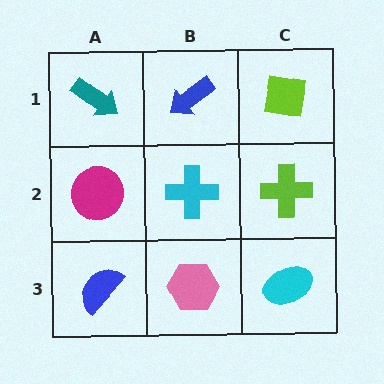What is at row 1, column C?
A lime square.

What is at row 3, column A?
A blue semicircle.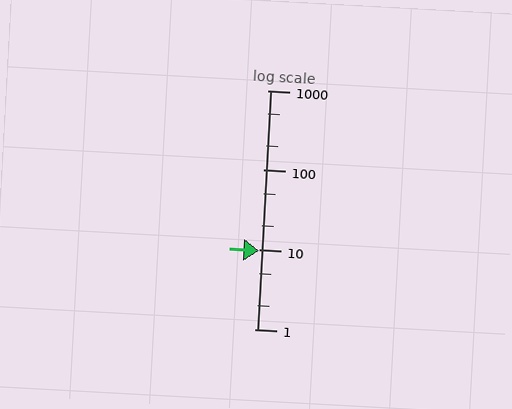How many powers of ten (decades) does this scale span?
The scale spans 3 decades, from 1 to 1000.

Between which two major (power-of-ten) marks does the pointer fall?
The pointer is between 1 and 10.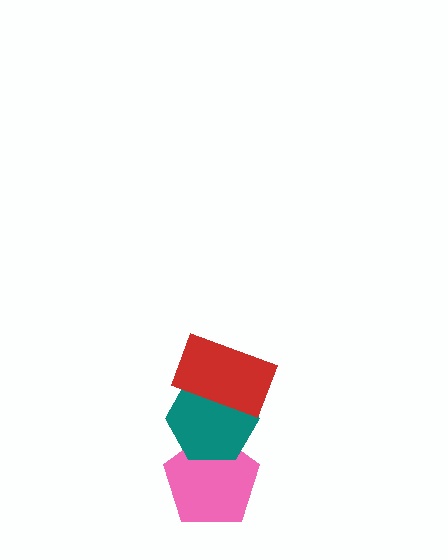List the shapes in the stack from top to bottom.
From top to bottom: the red rectangle, the teal hexagon, the pink pentagon.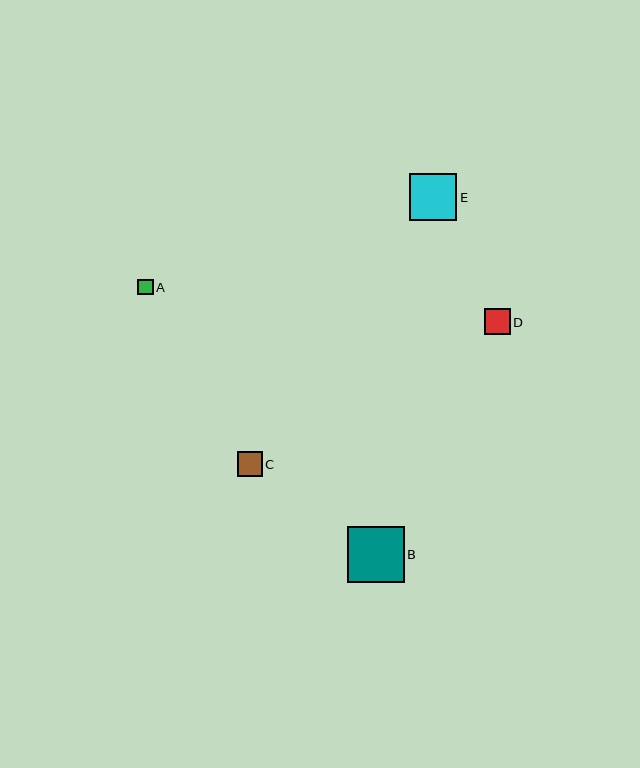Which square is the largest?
Square B is the largest with a size of approximately 56 pixels.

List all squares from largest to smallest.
From largest to smallest: B, E, D, C, A.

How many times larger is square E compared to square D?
Square E is approximately 1.8 times the size of square D.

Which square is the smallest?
Square A is the smallest with a size of approximately 15 pixels.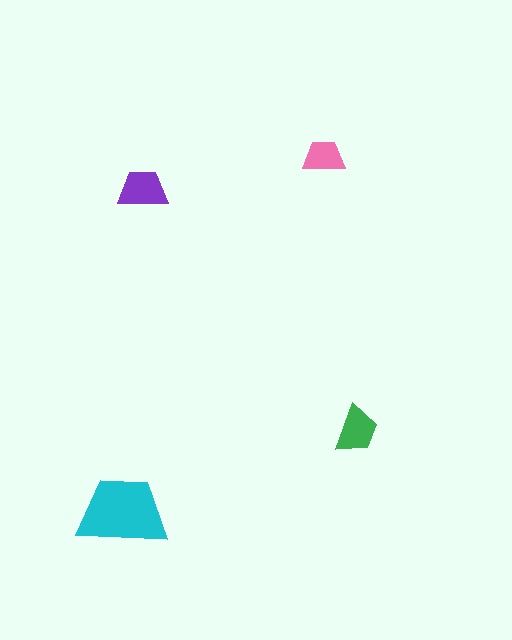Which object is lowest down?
The cyan trapezoid is bottommost.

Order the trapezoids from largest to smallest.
the cyan one, the purple one, the green one, the pink one.